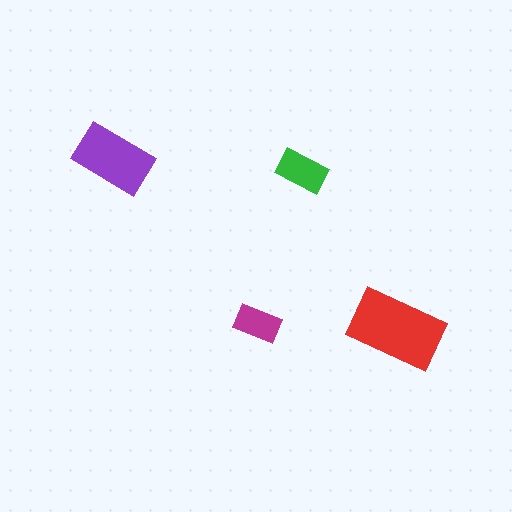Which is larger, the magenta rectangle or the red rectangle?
The red one.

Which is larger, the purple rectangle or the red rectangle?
The red one.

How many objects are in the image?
There are 4 objects in the image.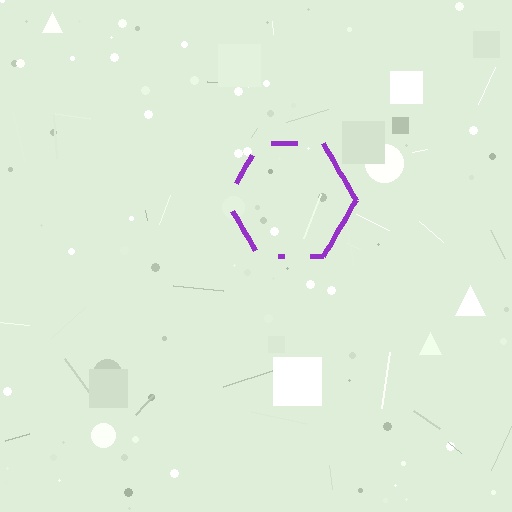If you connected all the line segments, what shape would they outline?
They would outline a hexagon.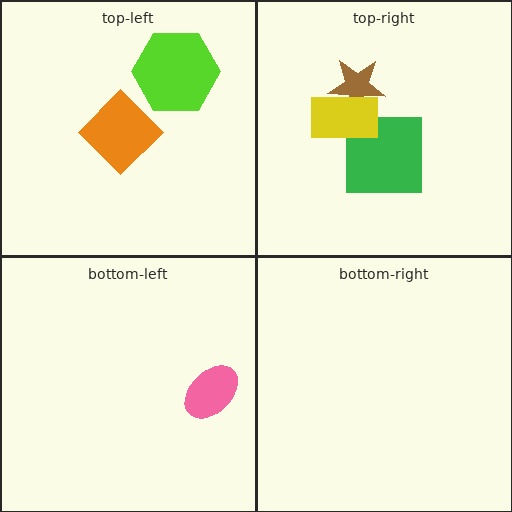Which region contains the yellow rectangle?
The top-right region.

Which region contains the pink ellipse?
The bottom-left region.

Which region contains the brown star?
The top-right region.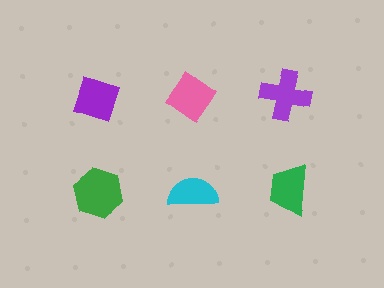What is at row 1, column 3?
A purple cross.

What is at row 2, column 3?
A green trapezoid.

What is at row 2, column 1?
A green hexagon.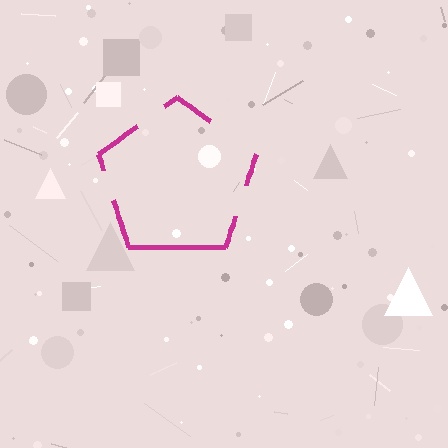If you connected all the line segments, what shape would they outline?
They would outline a pentagon.